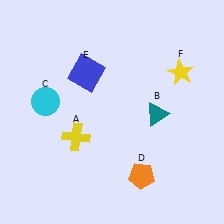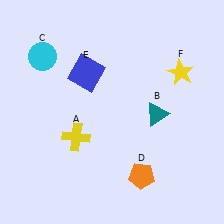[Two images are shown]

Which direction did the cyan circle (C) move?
The cyan circle (C) moved up.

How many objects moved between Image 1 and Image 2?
1 object moved between the two images.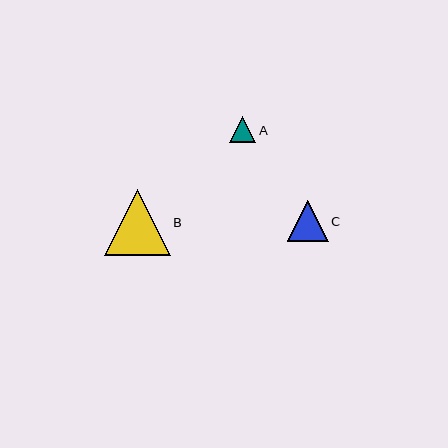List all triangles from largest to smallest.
From largest to smallest: B, C, A.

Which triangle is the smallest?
Triangle A is the smallest with a size of approximately 26 pixels.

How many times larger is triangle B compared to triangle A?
Triangle B is approximately 2.6 times the size of triangle A.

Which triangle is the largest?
Triangle B is the largest with a size of approximately 66 pixels.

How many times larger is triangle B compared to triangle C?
Triangle B is approximately 1.6 times the size of triangle C.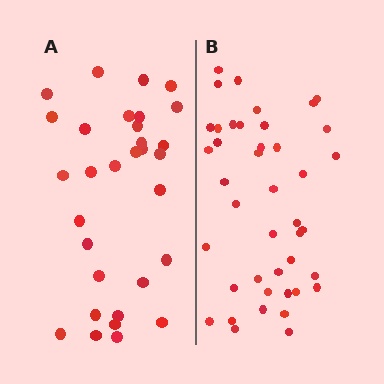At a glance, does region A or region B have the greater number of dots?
Region B (the right region) has more dots.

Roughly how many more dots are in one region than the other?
Region B has roughly 12 or so more dots than region A.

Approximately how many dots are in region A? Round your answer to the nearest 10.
About 30 dots. (The exact count is 31, which rounds to 30.)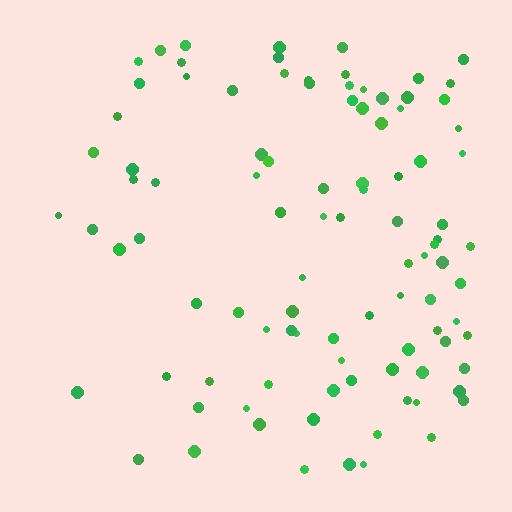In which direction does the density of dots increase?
From left to right, with the right side densest.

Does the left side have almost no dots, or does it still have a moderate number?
Still a moderate number, just noticeably fewer than the right.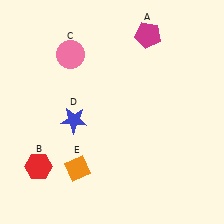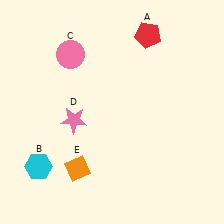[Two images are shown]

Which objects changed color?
A changed from magenta to red. B changed from red to cyan. D changed from blue to pink.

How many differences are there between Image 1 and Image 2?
There are 3 differences between the two images.